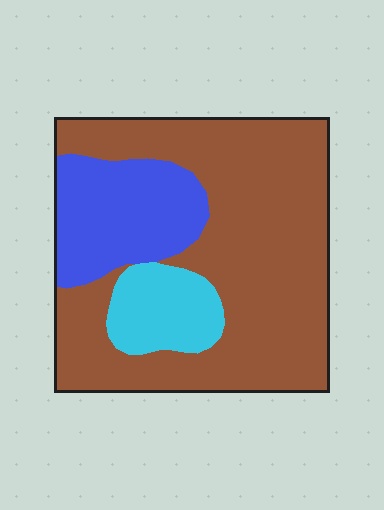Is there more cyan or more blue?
Blue.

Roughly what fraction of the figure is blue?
Blue takes up between a sixth and a third of the figure.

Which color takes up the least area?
Cyan, at roughly 10%.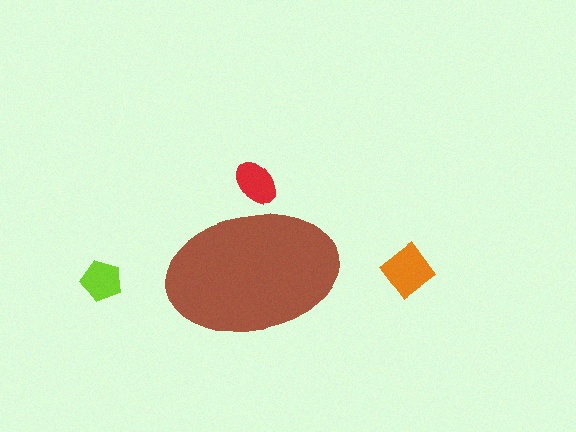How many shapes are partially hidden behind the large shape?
1 shape is partially hidden.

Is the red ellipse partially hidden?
Yes, the red ellipse is partially hidden behind the brown ellipse.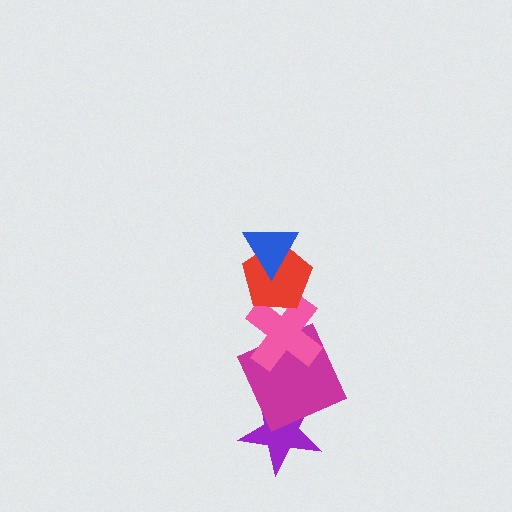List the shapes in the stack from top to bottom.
From top to bottom: the blue triangle, the red pentagon, the pink cross, the magenta square, the purple star.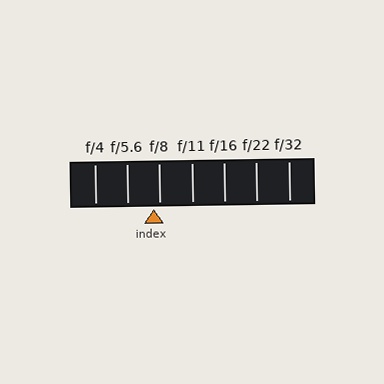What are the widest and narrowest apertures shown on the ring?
The widest aperture shown is f/4 and the narrowest is f/32.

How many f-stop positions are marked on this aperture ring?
There are 7 f-stop positions marked.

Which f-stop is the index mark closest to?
The index mark is closest to f/8.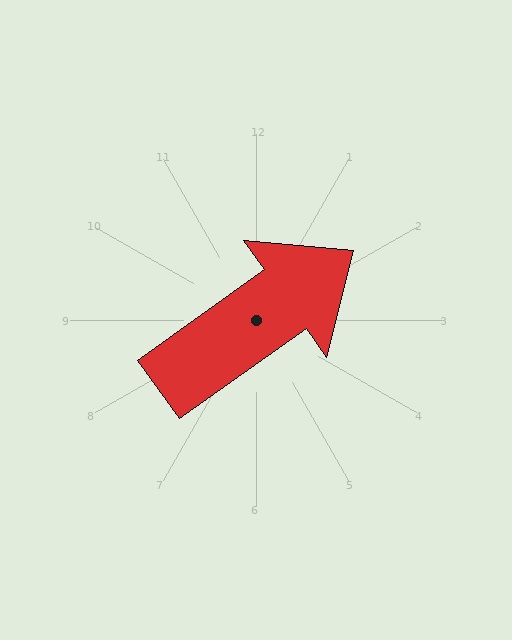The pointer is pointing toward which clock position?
Roughly 2 o'clock.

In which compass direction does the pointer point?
Northeast.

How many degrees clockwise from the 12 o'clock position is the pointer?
Approximately 55 degrees.